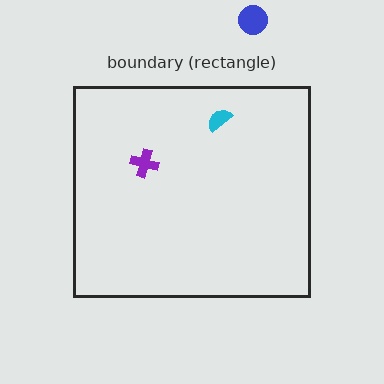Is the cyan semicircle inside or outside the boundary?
Inside.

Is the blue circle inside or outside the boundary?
Outside.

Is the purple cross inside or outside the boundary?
Inside.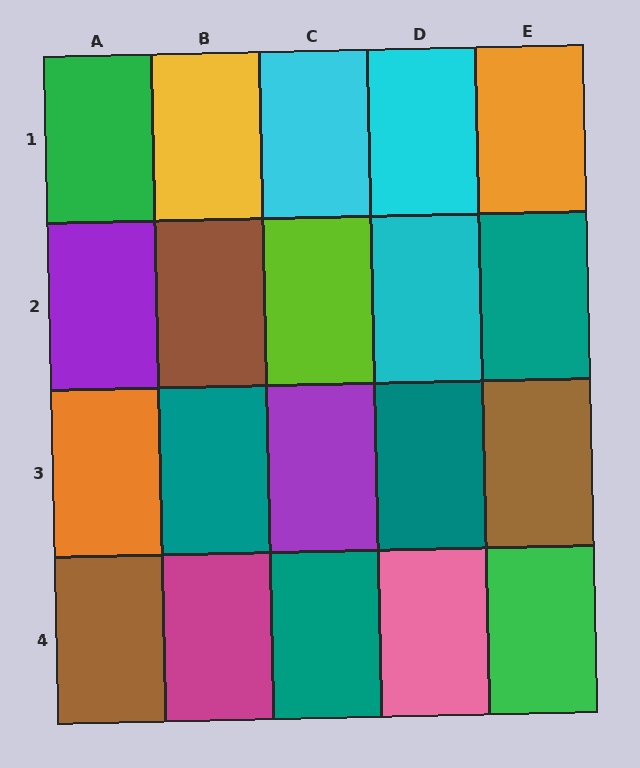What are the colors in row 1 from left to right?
Green, yellow, cyan, cyan, orange.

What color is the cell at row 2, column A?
Purple.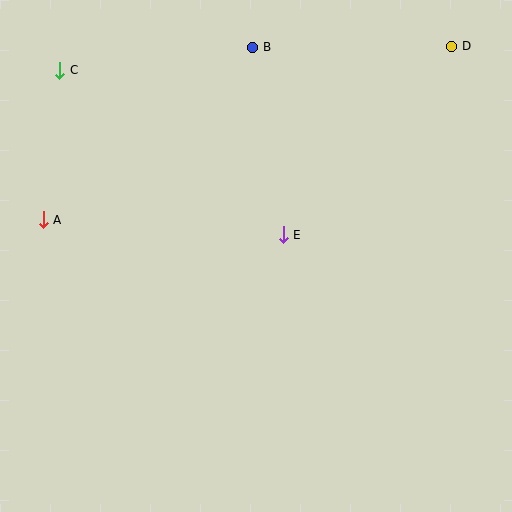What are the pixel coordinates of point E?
Point E is at (283, 235).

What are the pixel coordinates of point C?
Point C is at (60, 70).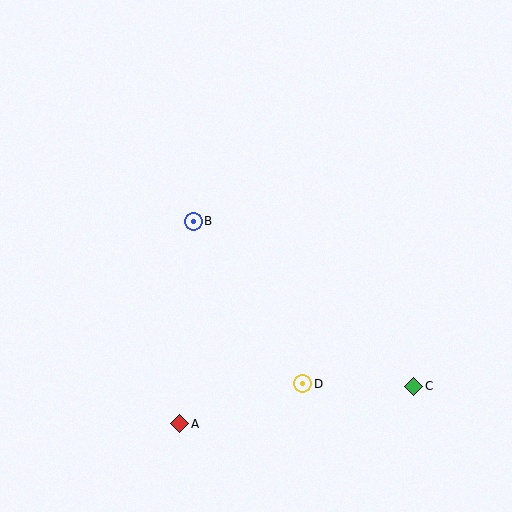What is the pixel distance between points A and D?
The distance between A and D is 129 pixels.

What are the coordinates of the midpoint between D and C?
The midpoint between D and C is at (358, 385).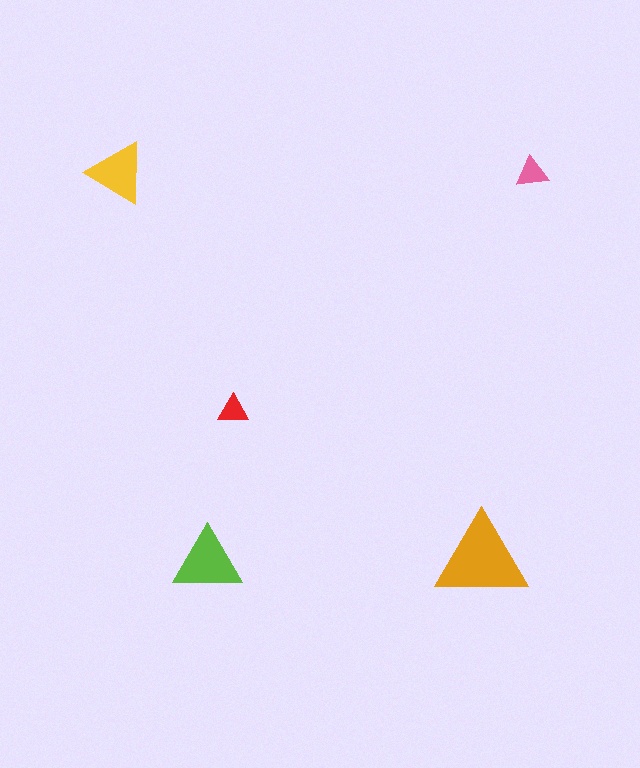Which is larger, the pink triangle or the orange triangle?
The orange one.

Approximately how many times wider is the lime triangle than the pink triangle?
About 2 times wider.